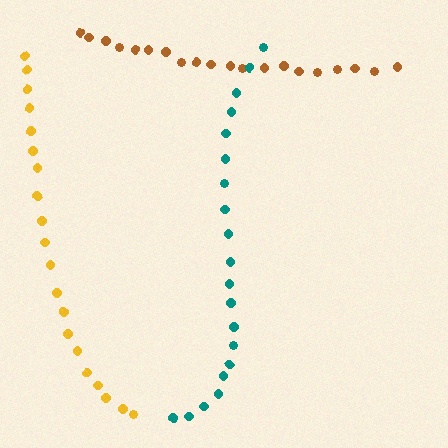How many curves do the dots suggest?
There are 3 distinct paths.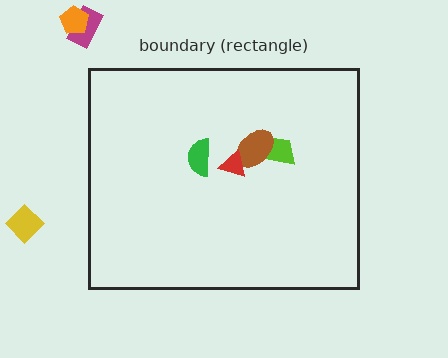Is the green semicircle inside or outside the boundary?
Inside.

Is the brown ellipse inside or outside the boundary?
Inside.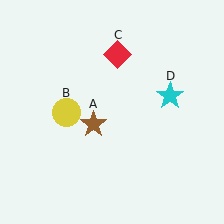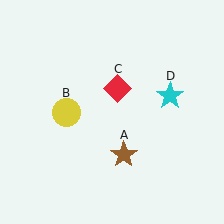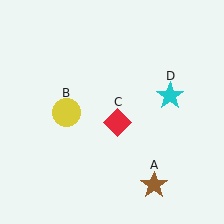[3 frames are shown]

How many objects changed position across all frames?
2 objects changed position: brown star (object A), red diamond (object C).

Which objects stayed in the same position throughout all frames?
Yellow circle (object B) and cyan star (object D) remained stationary.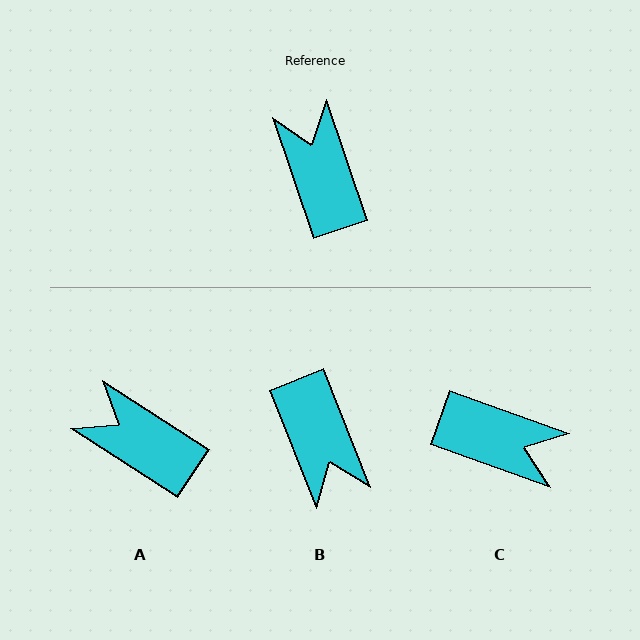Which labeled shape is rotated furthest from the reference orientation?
B, about 177 degrees away.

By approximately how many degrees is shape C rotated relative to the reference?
Approximately 128 degrees clockwise.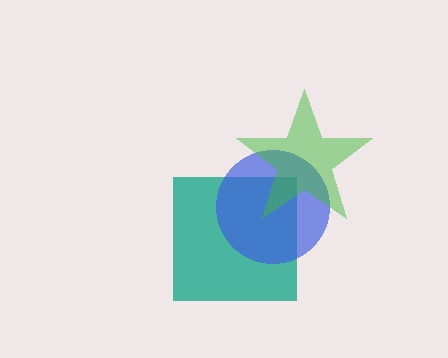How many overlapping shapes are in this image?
There are 3 overlapping shapes in the image.